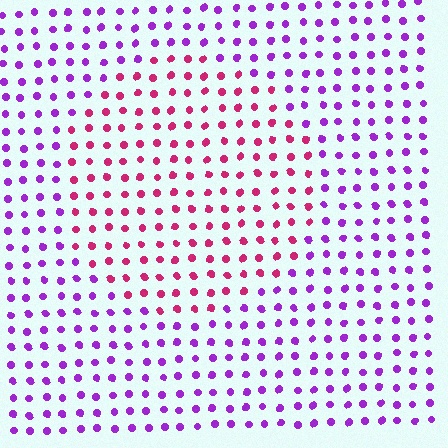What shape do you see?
I see a circle.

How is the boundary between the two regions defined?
The boundary is defined purely by a slight shift in hue (about 49 degrees). Spacing, size, and orientation are identical on both sides.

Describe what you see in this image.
The image is filled with small purple elements in a uniform arrangement. A circle-shaped region is visible where the elements are tinted to a slightly different hue, forming a subtle color boundary.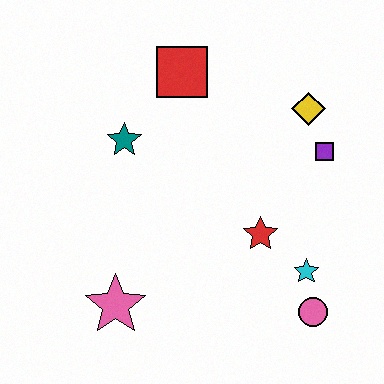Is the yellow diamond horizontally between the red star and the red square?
No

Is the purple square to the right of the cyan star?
Yes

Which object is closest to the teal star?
The red square is closest to the teal star.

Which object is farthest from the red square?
The pink circle is farthest from the red square.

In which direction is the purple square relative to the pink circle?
The purple square is above the pink circle.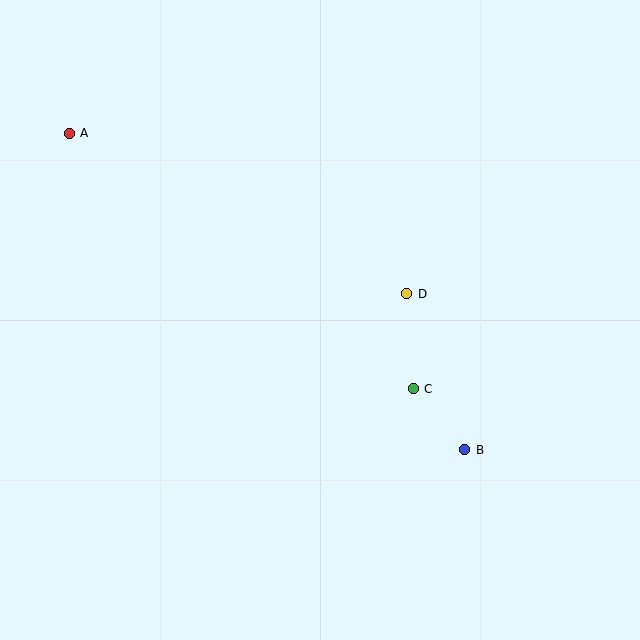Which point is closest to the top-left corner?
Point A is closest to the top-left corner.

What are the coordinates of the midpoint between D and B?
The midpoint between D and B is at (436, 372).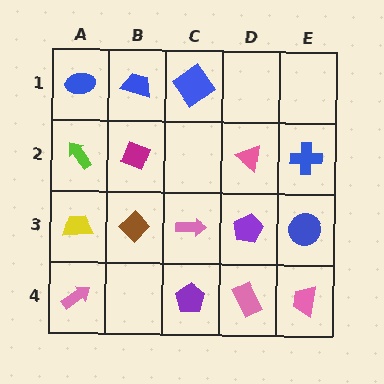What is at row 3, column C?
A pink arrow.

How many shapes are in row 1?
3 shapes.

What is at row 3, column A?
A yellow trapezoid.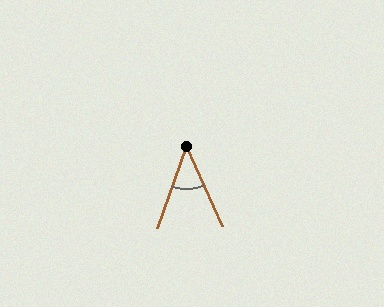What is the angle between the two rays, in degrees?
Approximately 44 degrees.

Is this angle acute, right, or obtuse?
It is acute.